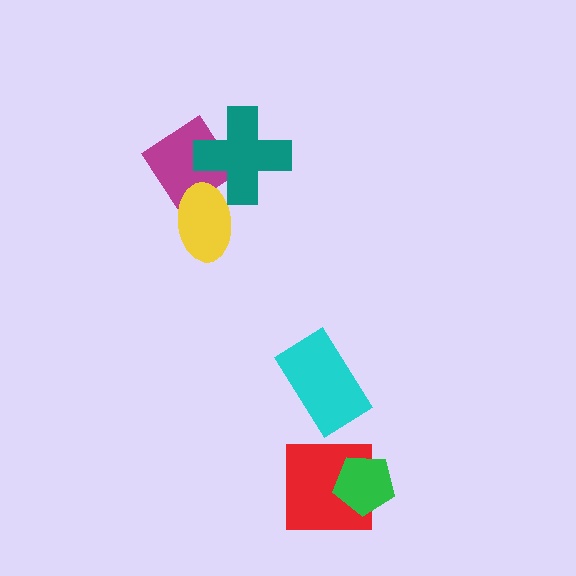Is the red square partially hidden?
Yes, it is partially covered by another shape.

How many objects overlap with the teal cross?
2 objects overlap with the teal cross.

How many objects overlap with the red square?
1 object overlaps with the red square.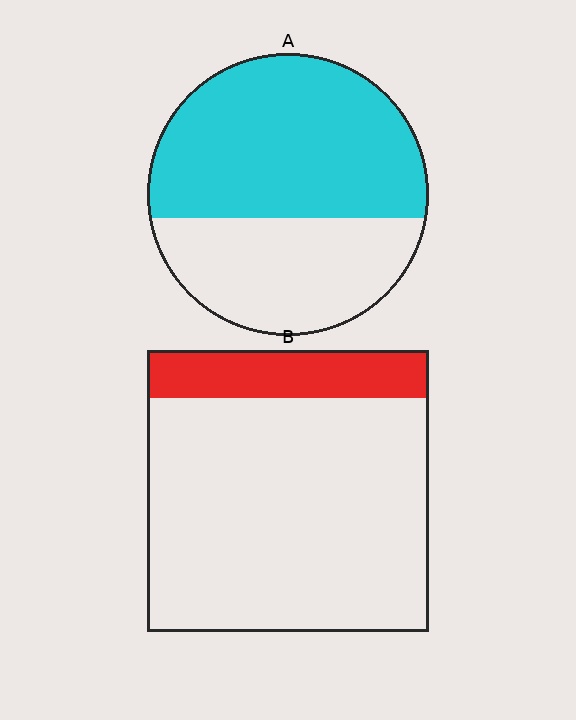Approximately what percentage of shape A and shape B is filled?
A is approximately 60% and B is approximately 15%.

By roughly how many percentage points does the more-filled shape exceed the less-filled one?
By roughly 45 percentage points (A over B).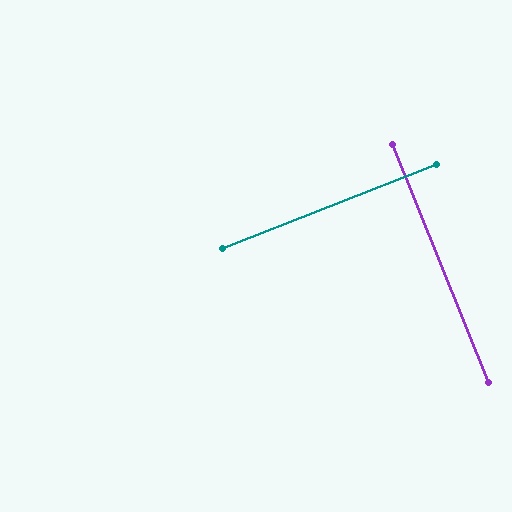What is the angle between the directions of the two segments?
Approximately 89 degrees.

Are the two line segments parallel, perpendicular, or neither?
Perpendicular — they meet at approximately 89°.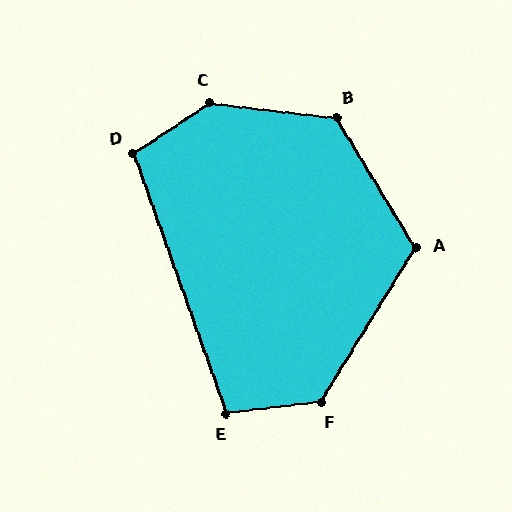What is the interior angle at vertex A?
Approximately 117 degrees (obtuse).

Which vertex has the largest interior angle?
C, at approximately 140 degrees.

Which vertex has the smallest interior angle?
E, at approximately 103 degrees.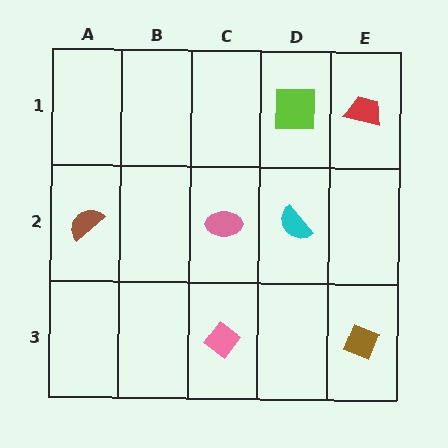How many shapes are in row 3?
2 shapes.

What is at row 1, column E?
A red trapezoid.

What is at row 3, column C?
A pink diamond.